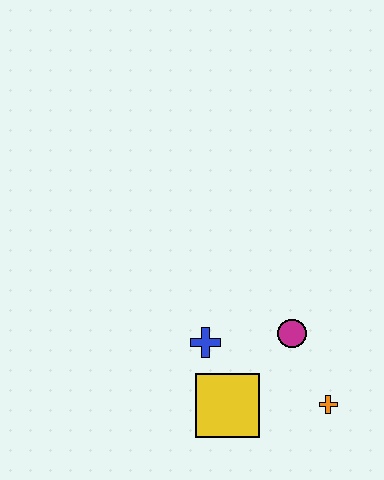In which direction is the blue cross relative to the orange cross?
The blue cross is to the left of the orange cross.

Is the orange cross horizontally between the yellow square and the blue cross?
No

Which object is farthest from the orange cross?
The blue cross is farthest from the orange cross.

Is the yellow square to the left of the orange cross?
Yes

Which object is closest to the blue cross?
The yellow square is closest to the blue cross.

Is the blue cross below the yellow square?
No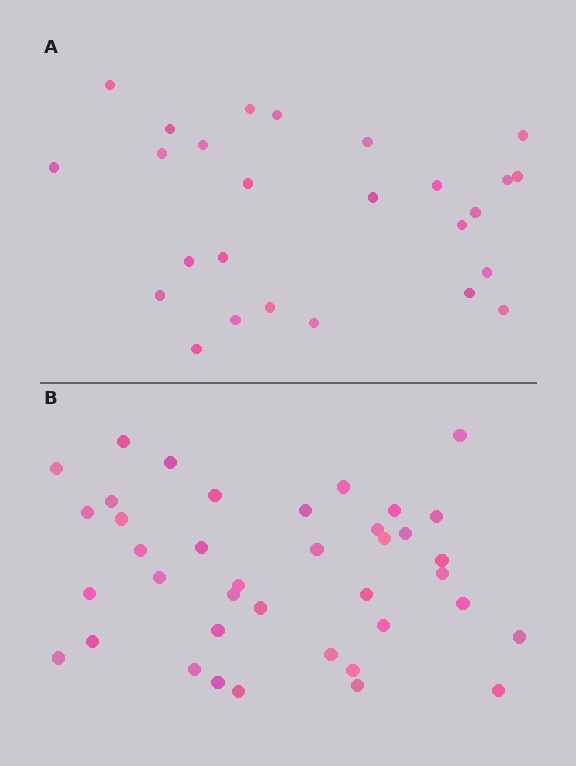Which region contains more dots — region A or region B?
Region B (the bottom region) has more dots.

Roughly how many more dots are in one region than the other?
Region B has approximately 15 more dots than region A.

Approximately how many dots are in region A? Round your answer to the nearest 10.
About 30 dots. (The exact count is 26, which rounds to 30.)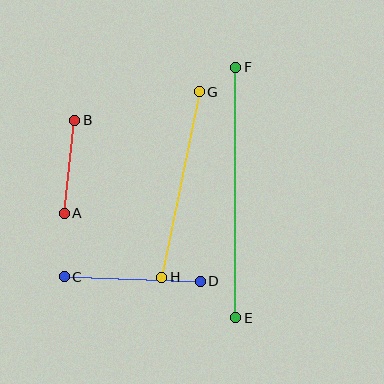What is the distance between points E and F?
The distance is approximately 250 pixels.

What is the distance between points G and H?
The distance is approximately 189 pixels.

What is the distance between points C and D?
The distance is approximately 136 pixels.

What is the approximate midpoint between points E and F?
The midpoint is at approximately (236, 192) pixels.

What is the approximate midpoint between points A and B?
The midpoint is at approximately (69, 167) pixels.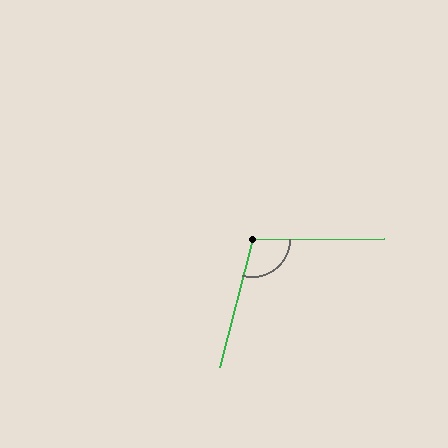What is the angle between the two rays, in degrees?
Approximately 105 degrees.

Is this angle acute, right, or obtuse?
It is obtuse.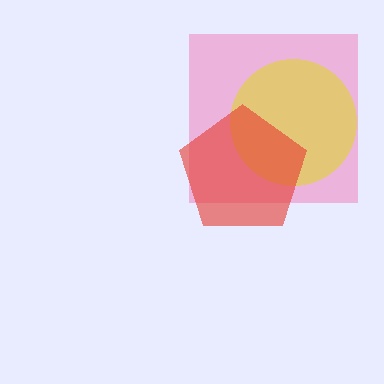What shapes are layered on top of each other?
The layered shapes are: a pink square, a yellow circle, a red pentagon.